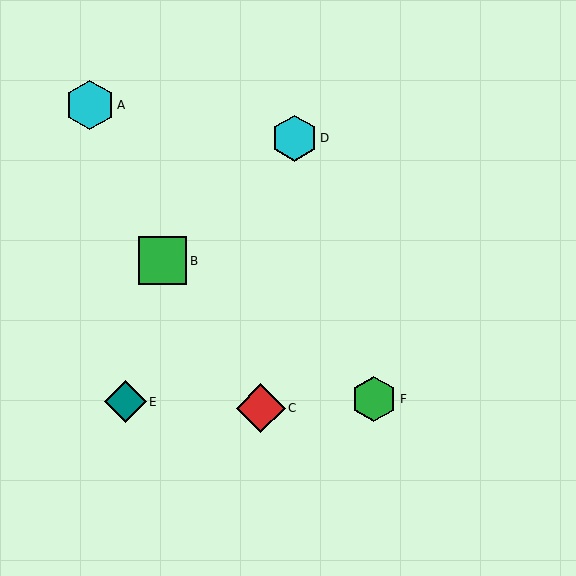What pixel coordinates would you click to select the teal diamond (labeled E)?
Click at (126, 402) to select the teal diamond E.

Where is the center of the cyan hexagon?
The center of the cyan hexagon is at (294, 138).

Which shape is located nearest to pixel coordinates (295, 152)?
The cyan hexagon (labeled D) at (294, 138) is nearest to that location.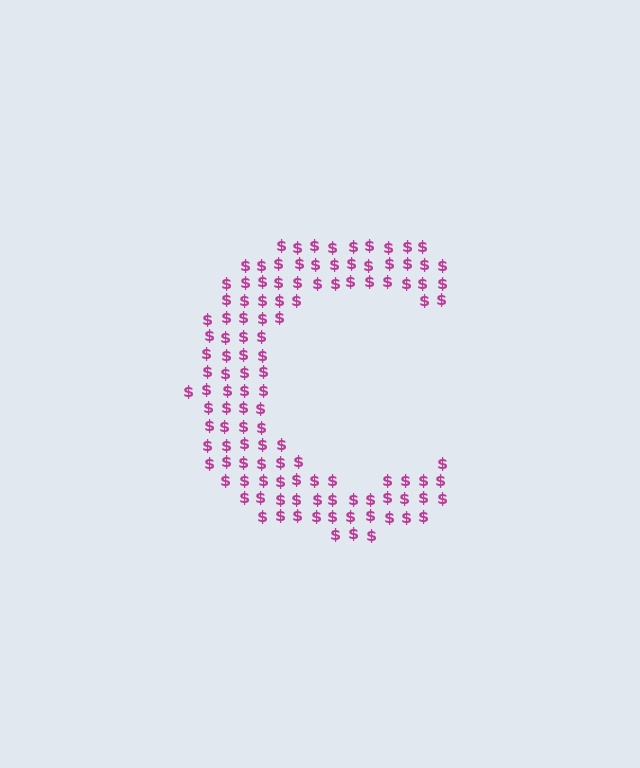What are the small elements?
The small elements are dollar signs.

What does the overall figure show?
The overall figure shows the letter C.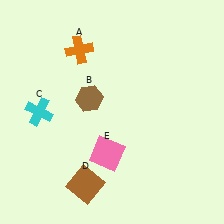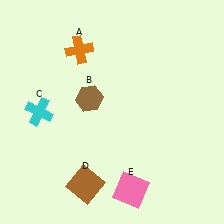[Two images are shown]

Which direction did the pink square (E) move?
The pink square (E) moved down.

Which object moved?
The pink square (E) moved down.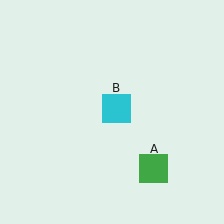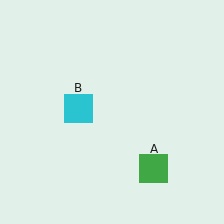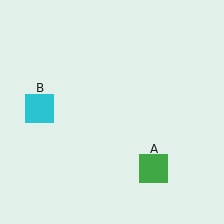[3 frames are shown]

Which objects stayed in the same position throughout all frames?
Green square (object A) remained stationary.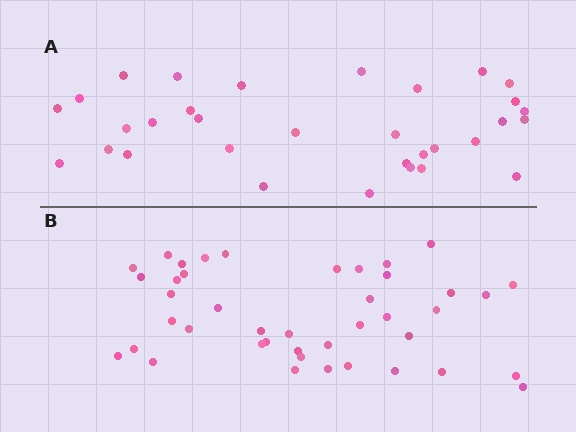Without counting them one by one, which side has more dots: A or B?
Region B (the bottom region) has more dots.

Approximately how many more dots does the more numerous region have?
Region B has roughly 10 or so more dots than region A.